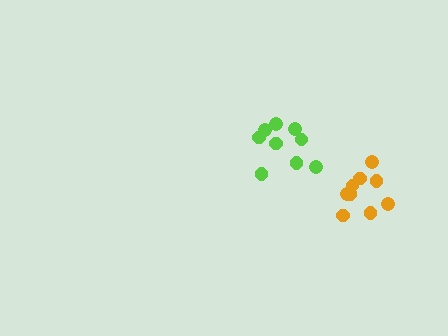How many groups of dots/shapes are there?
There are 2 groups.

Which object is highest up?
The lime cluster is topmost.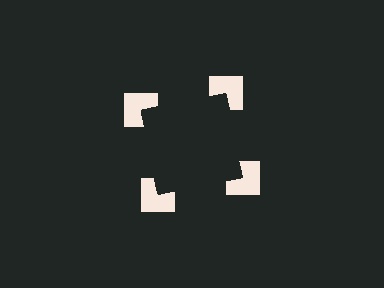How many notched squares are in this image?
There are 4 — one at each vertex of the illusory square.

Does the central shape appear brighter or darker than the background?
It typically appears slightly darker than the background, even though no actual brightness change is drawn.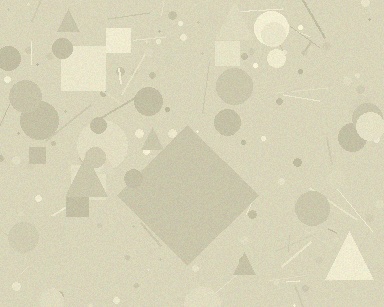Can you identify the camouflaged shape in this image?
The camouflaged shape is a diamond.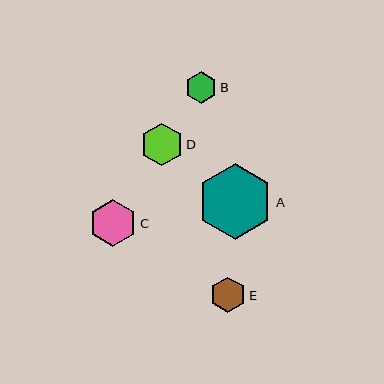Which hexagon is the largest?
Hexagon A is the largest with a size of approximately 75 pixels.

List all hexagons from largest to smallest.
From largest to smallest: A, C, D, E, B.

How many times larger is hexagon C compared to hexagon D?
Hexagon C is approximately 1.1 times the size of hexagon D.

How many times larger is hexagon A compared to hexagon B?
Hexagon A is approximately 2.4 times the size of hexagon B.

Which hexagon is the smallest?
Hexagon B is the smallest with a size of approximately 32 pixels.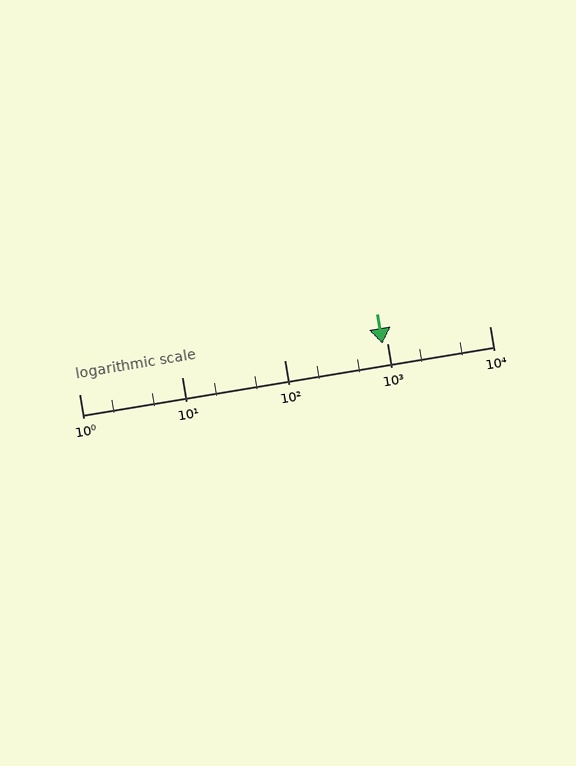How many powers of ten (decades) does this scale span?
The scale spans 4 decades, from 1 to 10000.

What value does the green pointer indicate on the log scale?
The pointer indicates approximately 910.